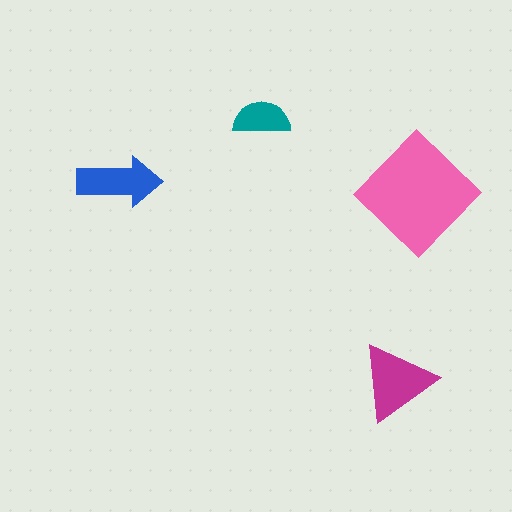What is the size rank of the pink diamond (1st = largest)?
1st.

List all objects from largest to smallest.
The pink diamond, the magenta triangle, the blue arrow, the teal semicircle.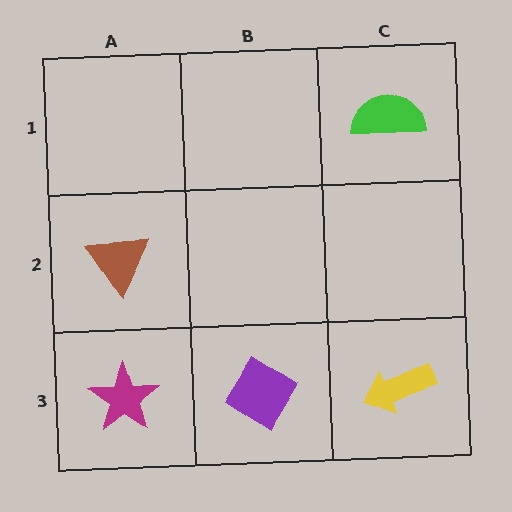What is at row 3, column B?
A purple diamond.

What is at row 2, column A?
A brown triangle.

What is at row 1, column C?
A green semicircle.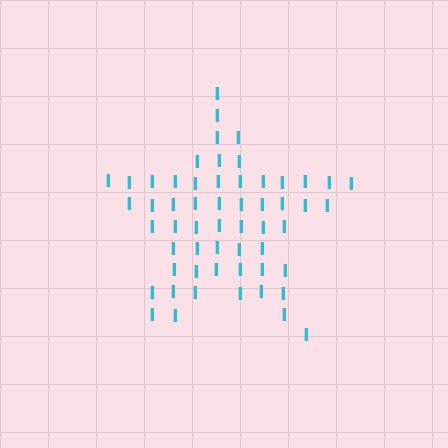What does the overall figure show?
The overall figure shows a star.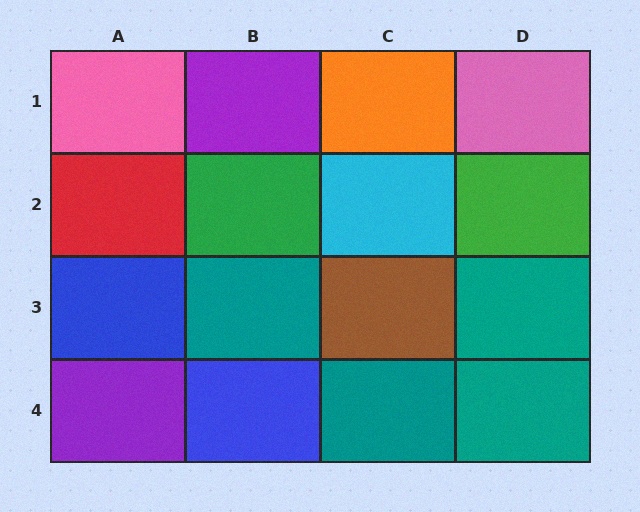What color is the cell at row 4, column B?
Blue.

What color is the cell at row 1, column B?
Purple.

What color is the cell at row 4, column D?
Teal.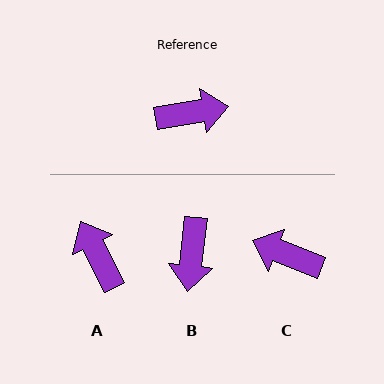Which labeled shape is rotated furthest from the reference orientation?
C, about 149 degrees away.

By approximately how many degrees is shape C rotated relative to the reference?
Approximately 149 degrees counter-clockwise.